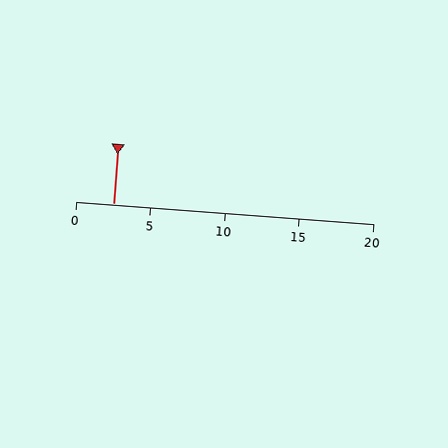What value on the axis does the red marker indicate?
The marker indicates approximately 2.5.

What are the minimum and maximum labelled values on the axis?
The axis runs from 0 to 20.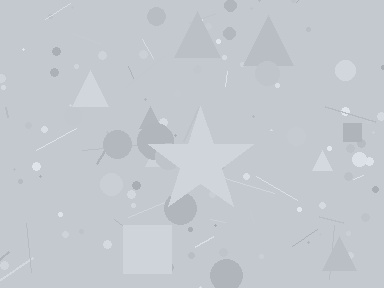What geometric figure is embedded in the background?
A star is embedded in the background.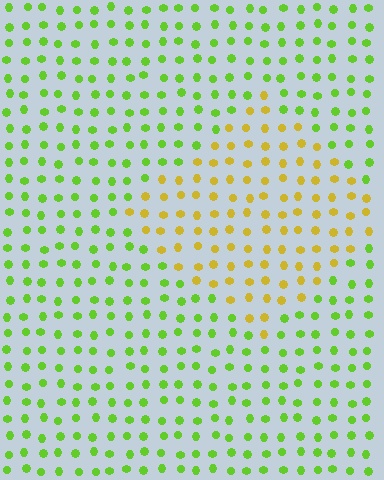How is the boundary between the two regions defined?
The boundary is defined purely by a slight shift in hue (about 48 degrees). Spacing, size, and orientation are identical on both sides.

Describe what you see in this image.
The image is filled with small lime elements in a uniform arrangement. A diamond-shaped region is visible where the elements are tinted to a slightly different hue, forming a subtle color boundary.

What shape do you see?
I see a diamond.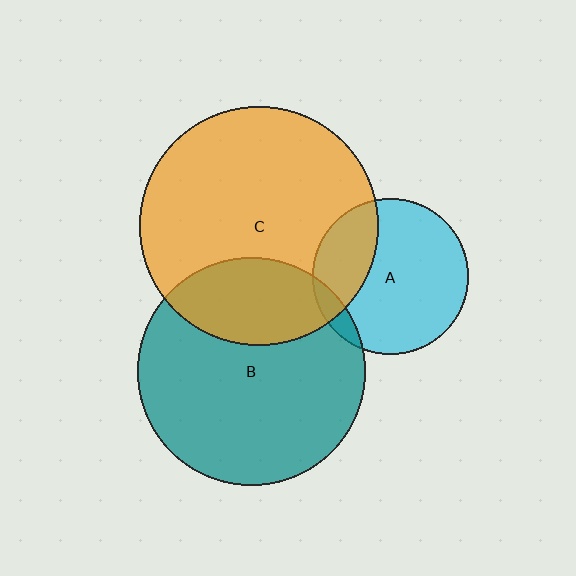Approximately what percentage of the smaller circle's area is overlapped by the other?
Approximately 25%.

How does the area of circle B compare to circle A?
Approximately 2.1 times.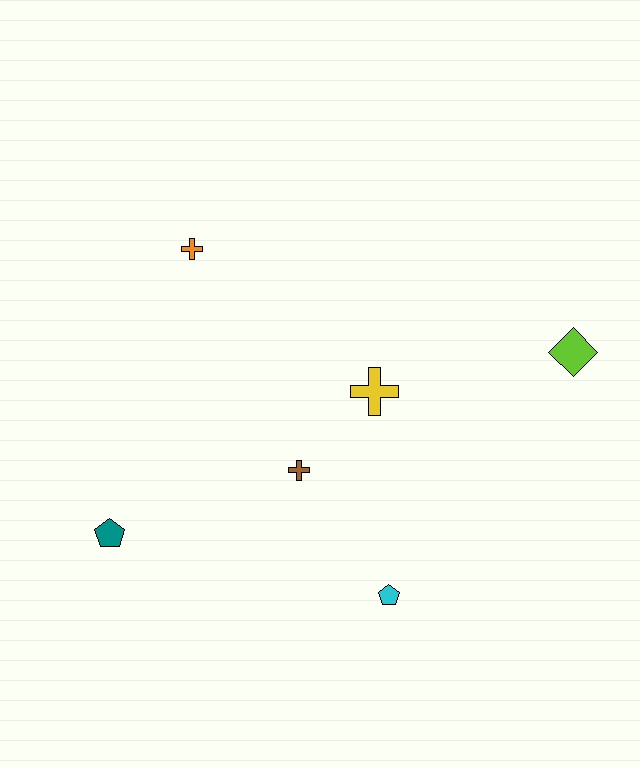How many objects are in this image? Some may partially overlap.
There are 6 objects.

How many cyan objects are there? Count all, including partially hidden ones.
There is 1 cyan object.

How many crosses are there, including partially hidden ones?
There are 3 crosses.